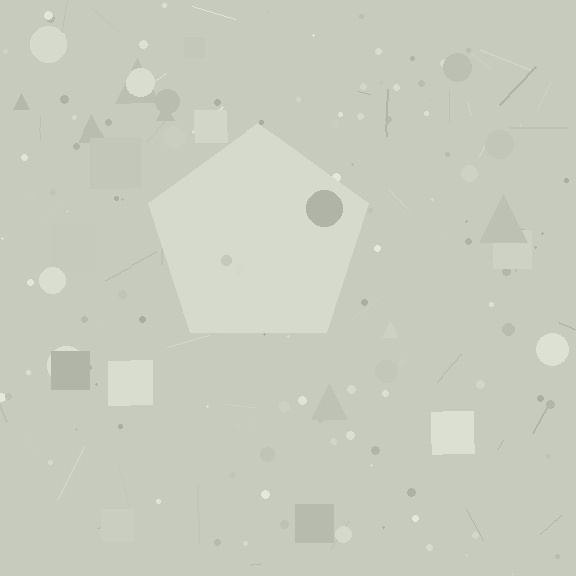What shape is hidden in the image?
A pentagon is hidden in the image.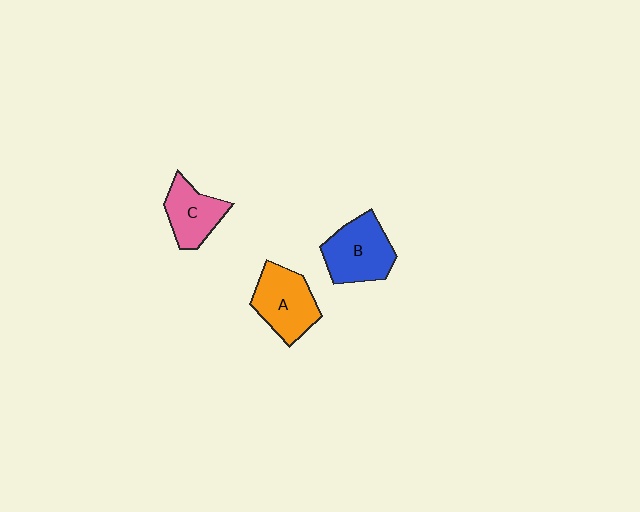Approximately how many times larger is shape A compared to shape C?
Approximately 1.2 times.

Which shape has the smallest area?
Shape C (pink).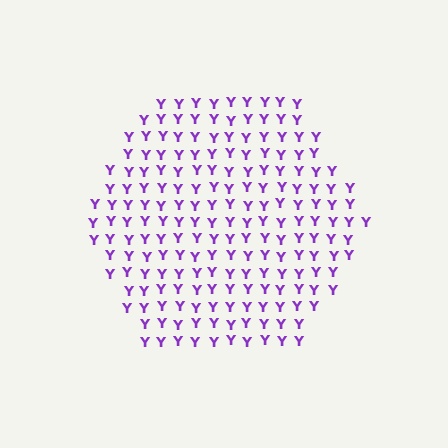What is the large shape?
The large shape is a hexagon.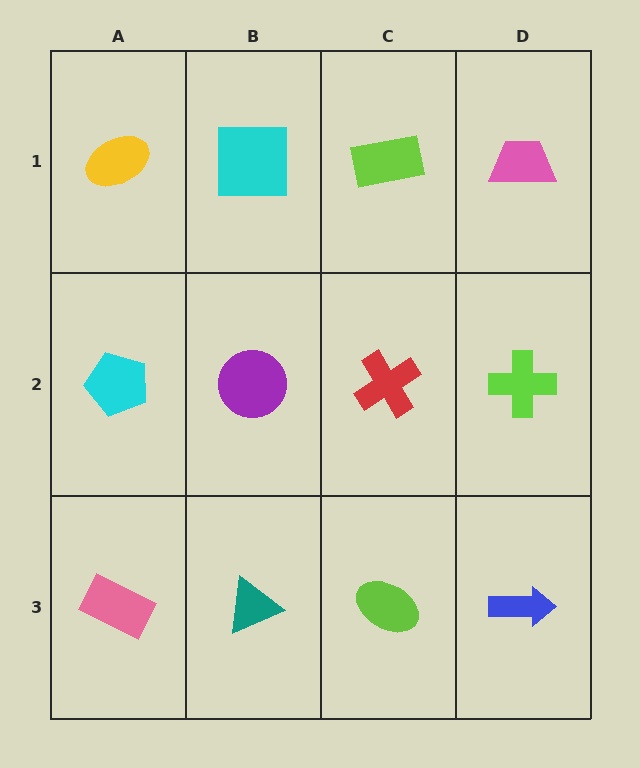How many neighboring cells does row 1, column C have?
3.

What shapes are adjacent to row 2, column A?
A yellow ellipse (row 1, column A), a pink rectangle (row 3, column A), a purple circle (row 2, column B).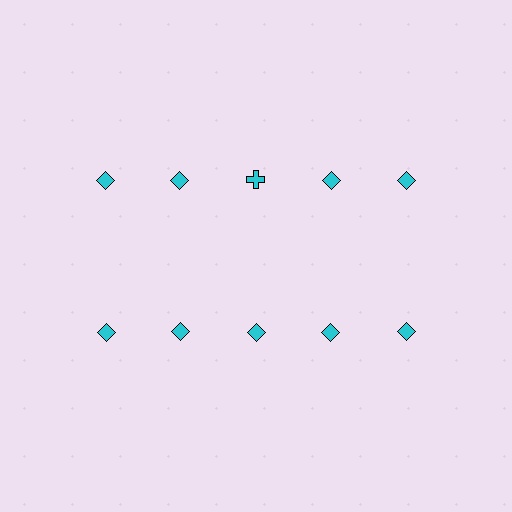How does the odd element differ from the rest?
It has a different shape: cross instead of diamond.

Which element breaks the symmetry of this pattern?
The cyan cross in the top row, center column breaks the symmetry. All other shapes are cyan diamonds.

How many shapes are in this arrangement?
There are 10 shapes arranged in a grid pattern.